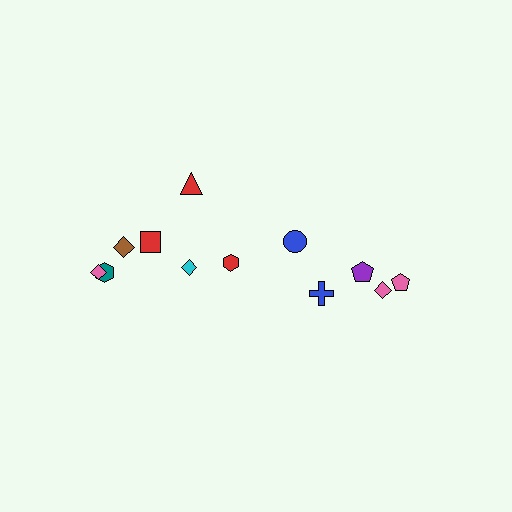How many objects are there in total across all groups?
There are 12 objects.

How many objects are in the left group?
There are 7 objects.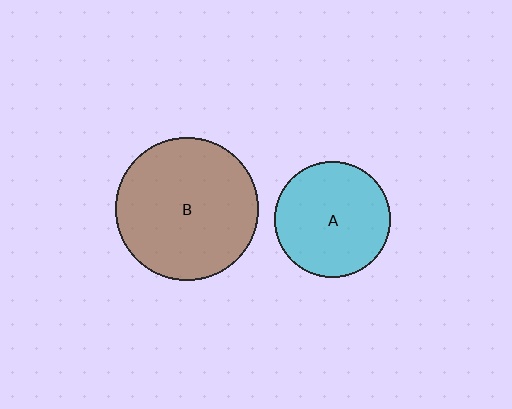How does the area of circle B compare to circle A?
Approximately 1.5 times.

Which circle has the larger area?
Circle B (brown).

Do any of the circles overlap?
No, none of the circles overlap.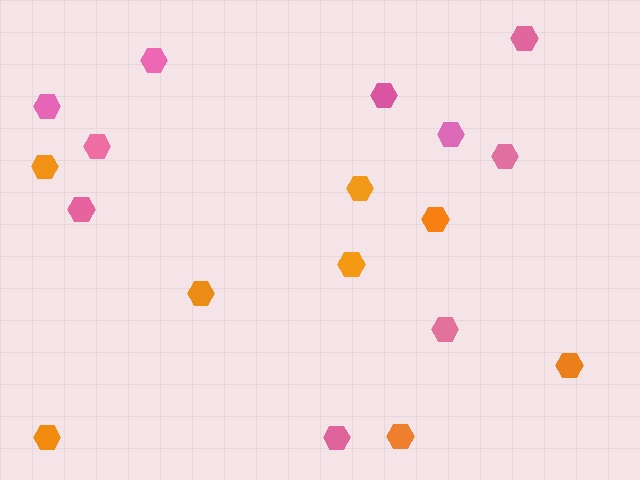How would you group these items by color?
There are 2 groups: one group of orange hexagons (8) and one group of pink hexagons (10).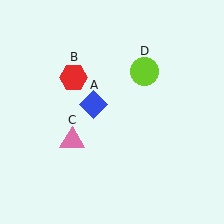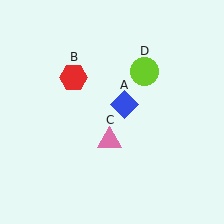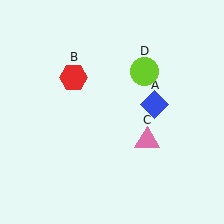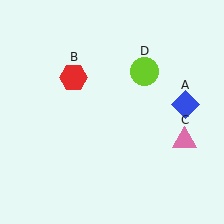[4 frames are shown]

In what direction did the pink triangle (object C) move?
The pink triangle (object C) moved right.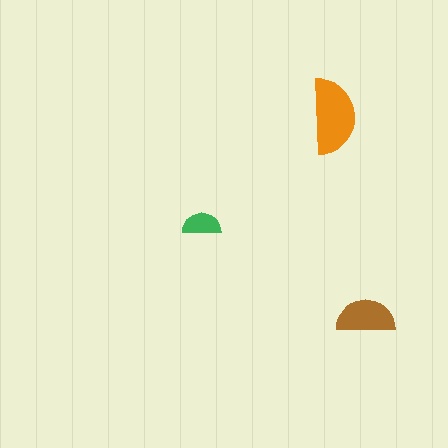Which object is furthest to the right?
The brown semicircle is rightmost.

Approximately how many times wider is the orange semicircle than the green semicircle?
About 2 times wider.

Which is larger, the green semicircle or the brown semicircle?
The brown one.